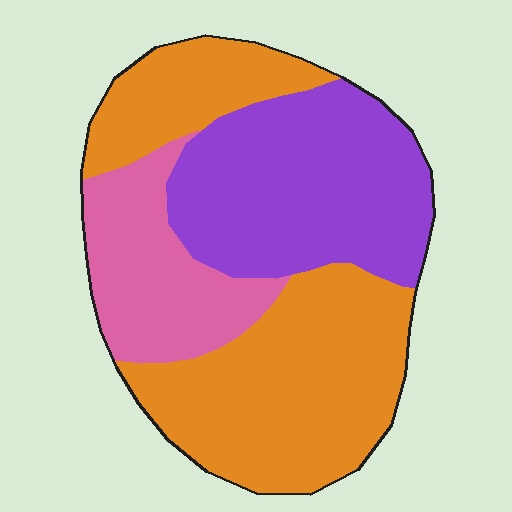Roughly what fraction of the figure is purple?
Purple covers 33% of the figure.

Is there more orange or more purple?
Orange.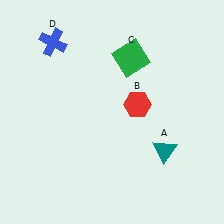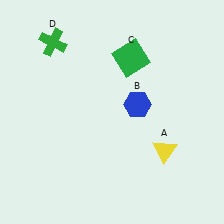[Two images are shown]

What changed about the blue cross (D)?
In Image 1, D is blue. In Image 2, it changed to green.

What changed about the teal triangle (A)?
In Image 1, A is teal. In Image 2, it changed to yellow.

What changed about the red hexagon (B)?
In Image 1, B is red. In Image 2, it changed to blue.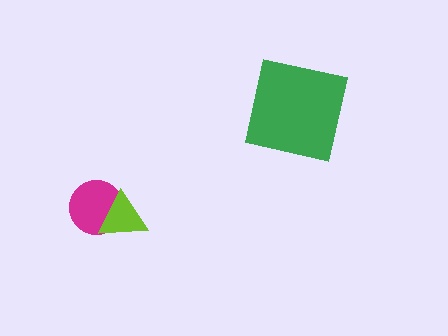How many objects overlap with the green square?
0 objects overlap with the green square.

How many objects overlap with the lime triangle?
1 object overlaps with the lime triangle.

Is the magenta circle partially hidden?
Yes, it is partially covered by another shape.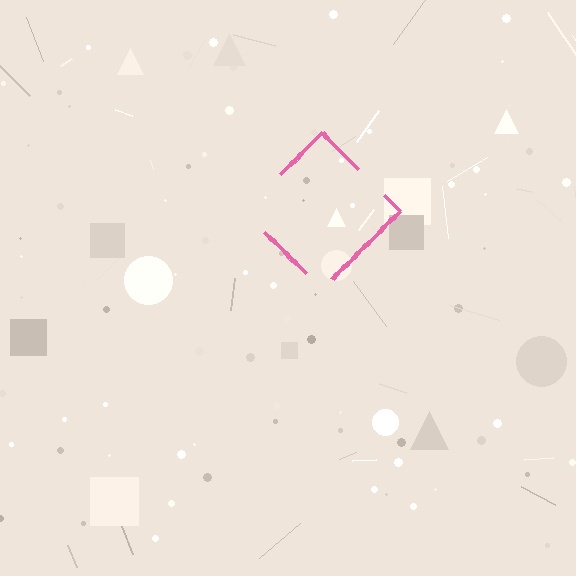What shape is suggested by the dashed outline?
The dashed outline suggests a diamond.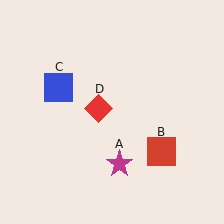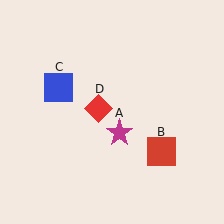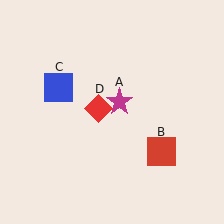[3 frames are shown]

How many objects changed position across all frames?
1 object changed position: magenta star (object A).